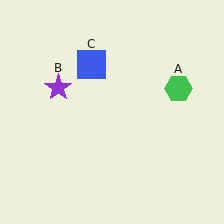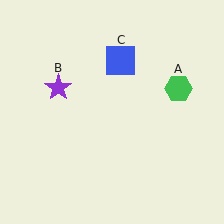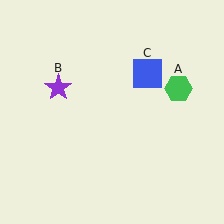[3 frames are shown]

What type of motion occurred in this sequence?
The blue square (object C) rotated clockwise around the center of the scene.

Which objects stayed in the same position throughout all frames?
Green hexagon (object A) and purple star (object B) remained stationary.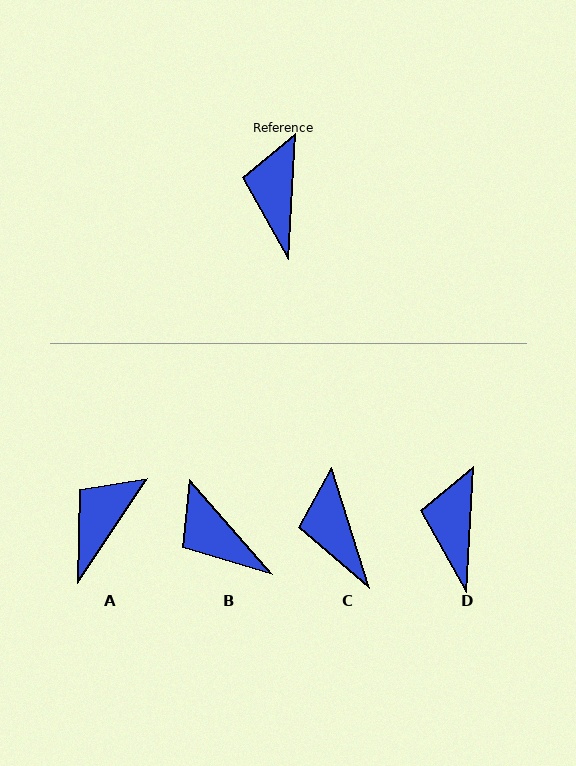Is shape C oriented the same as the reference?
No, it is off by about 21 degrees.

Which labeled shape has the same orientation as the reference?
D.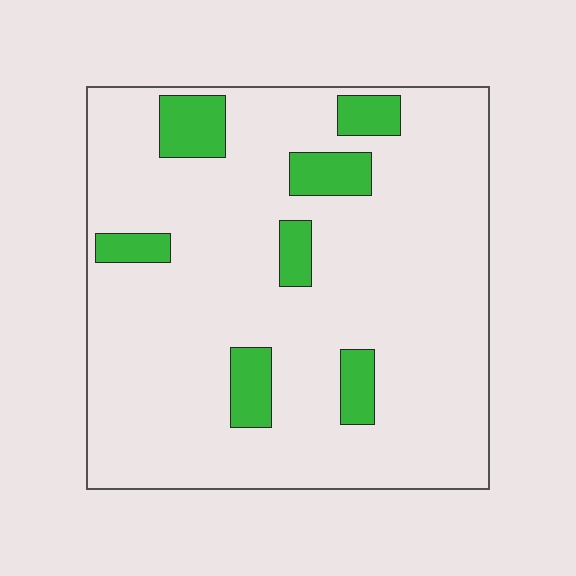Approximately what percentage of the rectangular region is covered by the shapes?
Approximately 15%.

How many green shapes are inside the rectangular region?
7.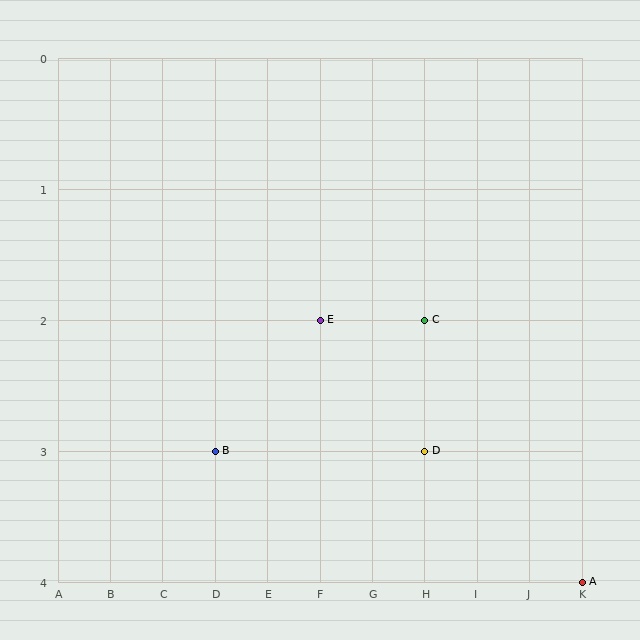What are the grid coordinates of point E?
Point E is at grid coordinates (F, 2).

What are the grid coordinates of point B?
Point B is at grid coordinates (D, 3).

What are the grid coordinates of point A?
Point A is at grid coordinates (K, 4).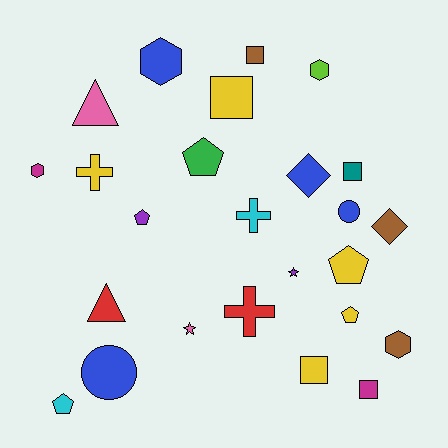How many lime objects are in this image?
There is 1 lime object.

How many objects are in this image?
There are 25 objects.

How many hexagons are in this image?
There are 4 hexagons.